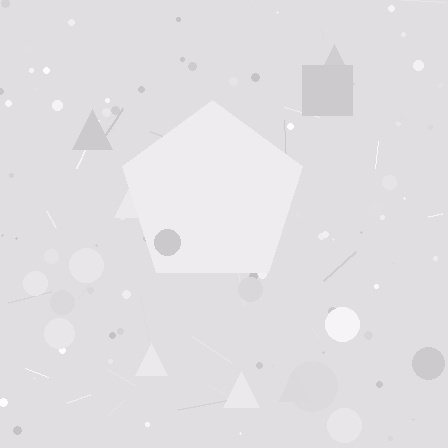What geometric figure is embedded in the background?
A pentagon is embedded in the background.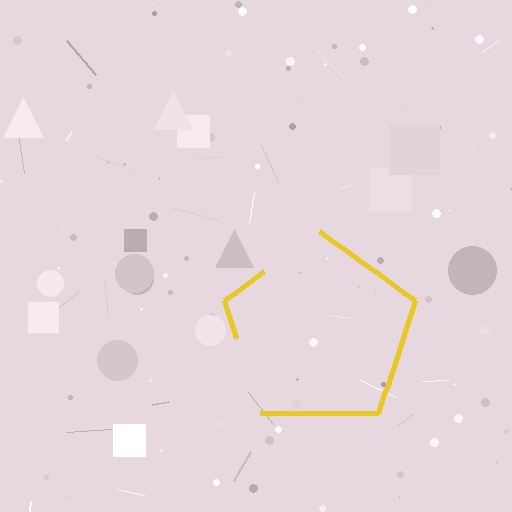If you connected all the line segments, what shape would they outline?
They would outline a pentagon.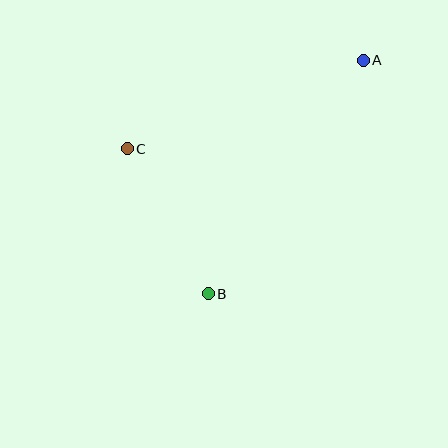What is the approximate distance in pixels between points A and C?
The distance between A and C is approximately 252 pixels.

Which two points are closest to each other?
Points B and C are closest to each other.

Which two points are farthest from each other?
Points A and B are farthest from each other.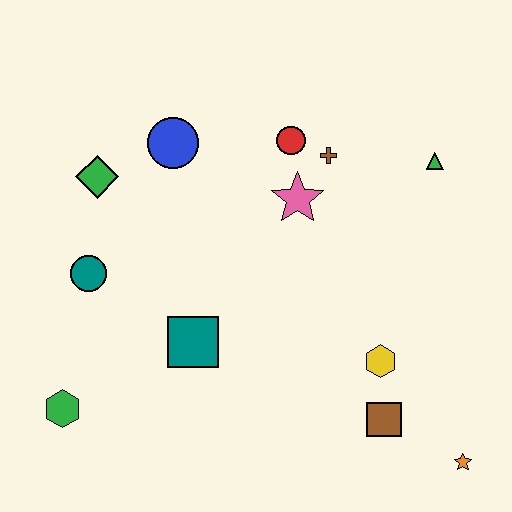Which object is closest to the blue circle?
The green diamond is closest to the blue circle.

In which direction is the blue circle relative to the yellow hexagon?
The blue circle is above the yellow hexagon.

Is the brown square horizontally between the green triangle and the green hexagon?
Yes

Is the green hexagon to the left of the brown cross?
Yes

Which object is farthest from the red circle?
The orange star is farthest from the red circle.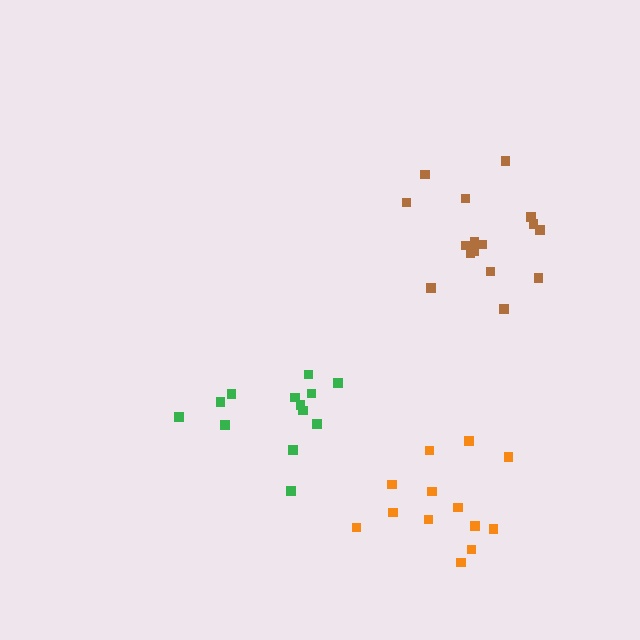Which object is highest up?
The brown cluster is topmost.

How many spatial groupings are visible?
There are 3 spatial groupings.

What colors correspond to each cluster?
The clusters are colored: brown, orange, green.